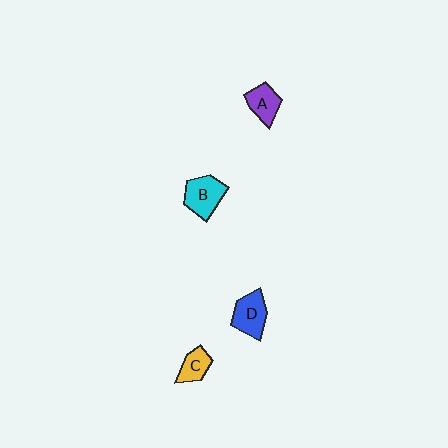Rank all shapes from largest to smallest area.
From largest to smallest: B (cyan), D (blue), A (purple), C (yellow).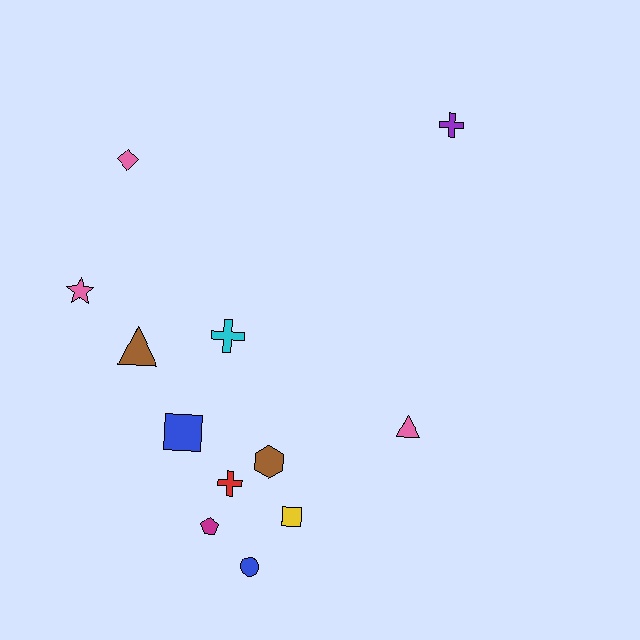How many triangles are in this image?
There are 2 triangles.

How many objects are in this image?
There are 12 objects.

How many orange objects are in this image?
There are no orange objects.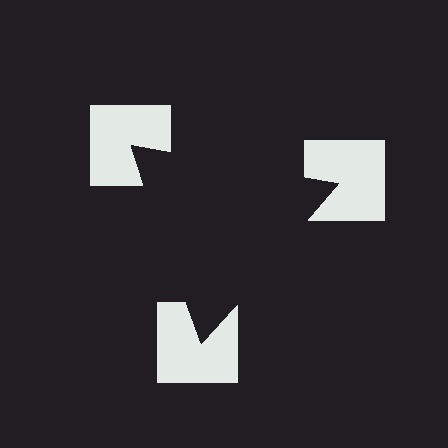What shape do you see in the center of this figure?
An illusory triangle — its edges are inferred from the aligned wedge cuts in the notched squares, not physically drawn.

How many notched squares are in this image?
There are 3 — one at each vertex of the illusory triangle.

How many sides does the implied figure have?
3 sides.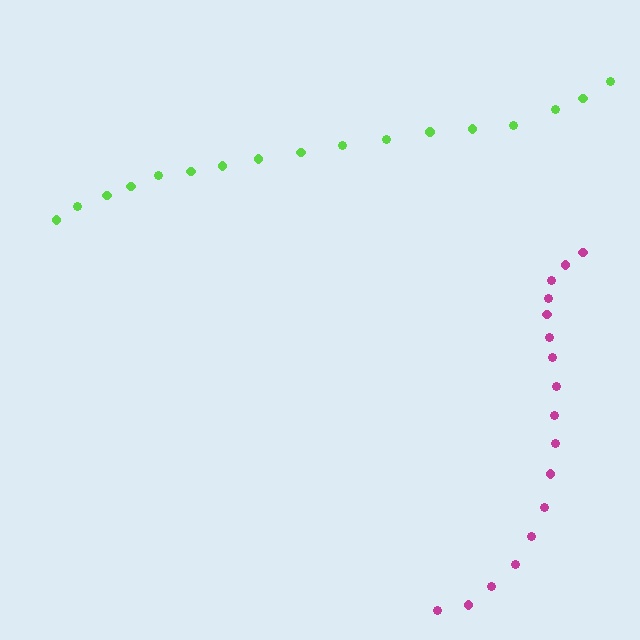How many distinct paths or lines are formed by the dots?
There are 2 distinct paths.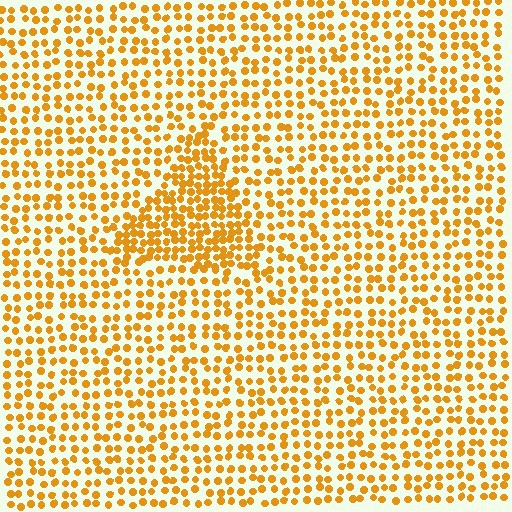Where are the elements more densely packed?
The elements are more densely packed inside the triangle boundary.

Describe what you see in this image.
The image contains small orange elements arranged at two different densities. A triangle-shaped region is visible where the elements are more densely packed than the surrounding area.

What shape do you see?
I see a triangle.